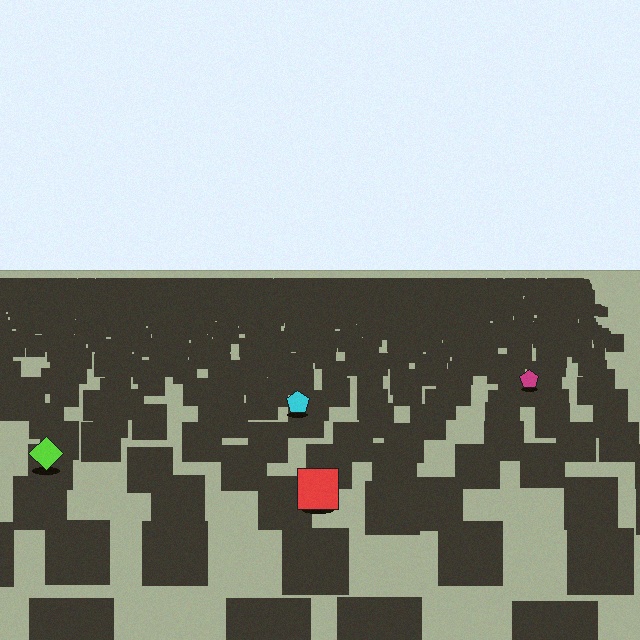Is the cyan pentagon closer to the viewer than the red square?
No. The red square is closer — you can tell from the texture gradient: the ground texture is coarser near it.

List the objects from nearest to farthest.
From nearest to farthest: the red square, the lime diamond, the cyan pentagon, the magenta pentagon.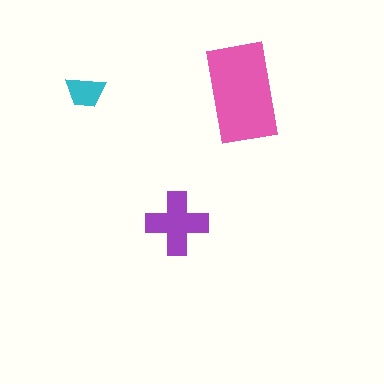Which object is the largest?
The pink rectangle.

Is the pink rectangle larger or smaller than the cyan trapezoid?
Larger.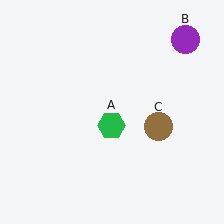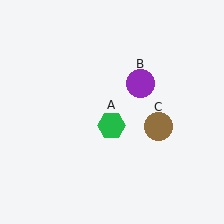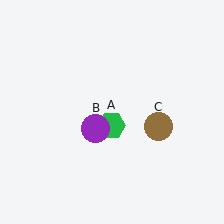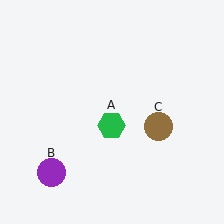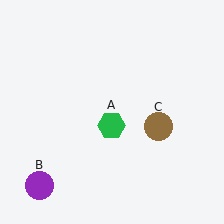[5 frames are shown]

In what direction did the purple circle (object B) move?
The purple circle (object B) moved down and to the left.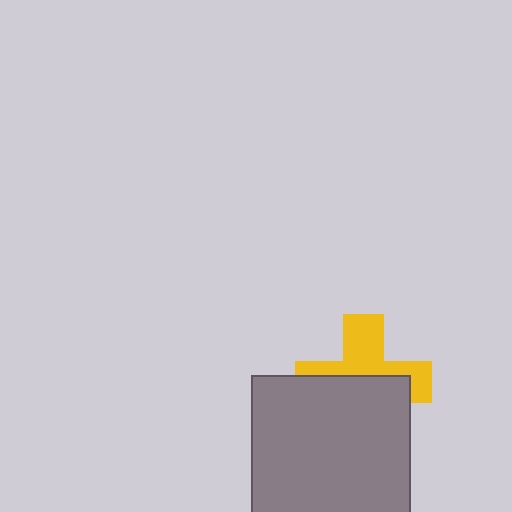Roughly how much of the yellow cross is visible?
About half of it is visible (roughly 46%).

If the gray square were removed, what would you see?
You would see the complete yellow cross.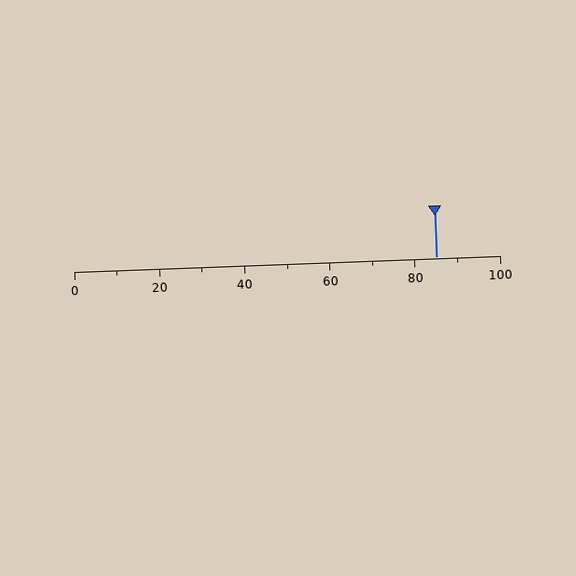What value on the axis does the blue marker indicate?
The marker indicates approximately 85.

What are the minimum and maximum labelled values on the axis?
The axis runs from 0 to 100.